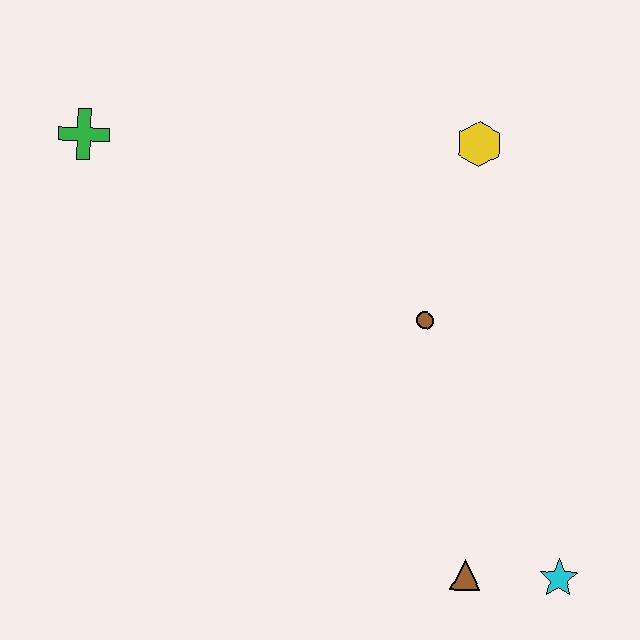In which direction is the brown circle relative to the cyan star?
The brown circle is above the cyan star.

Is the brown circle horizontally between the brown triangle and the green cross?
Yes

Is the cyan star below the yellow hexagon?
Yes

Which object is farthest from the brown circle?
The green cross is farthest from the brown circle.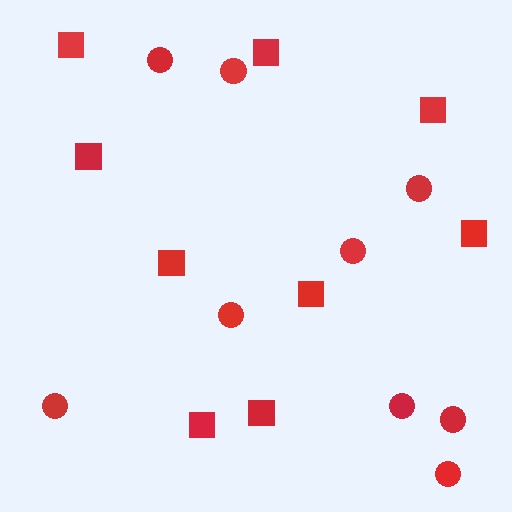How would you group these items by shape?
There are 2 groups: one group of squares (9) and one group of circles (9).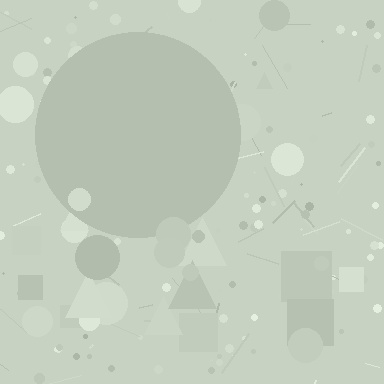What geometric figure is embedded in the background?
A circle is embedded in the background.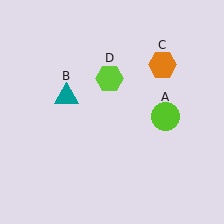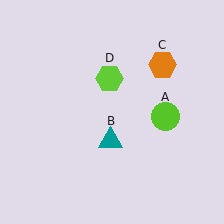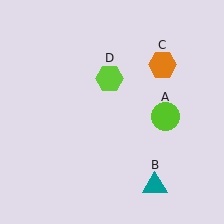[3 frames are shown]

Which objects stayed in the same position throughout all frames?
Lime circle (object A) and orange hexagon (object C) and lime hexagon (object D) remained stationary.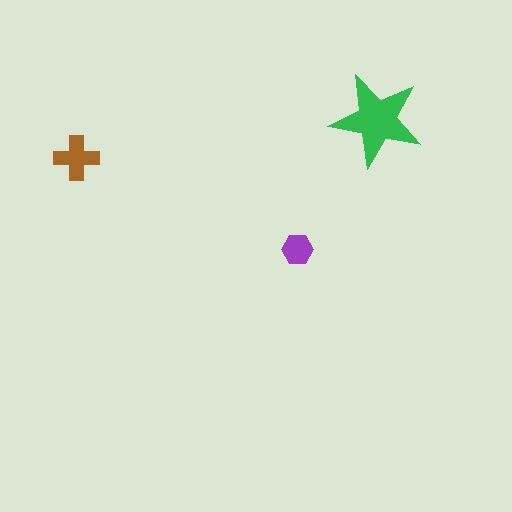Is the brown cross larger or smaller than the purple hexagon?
Larger.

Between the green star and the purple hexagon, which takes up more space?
The green star.